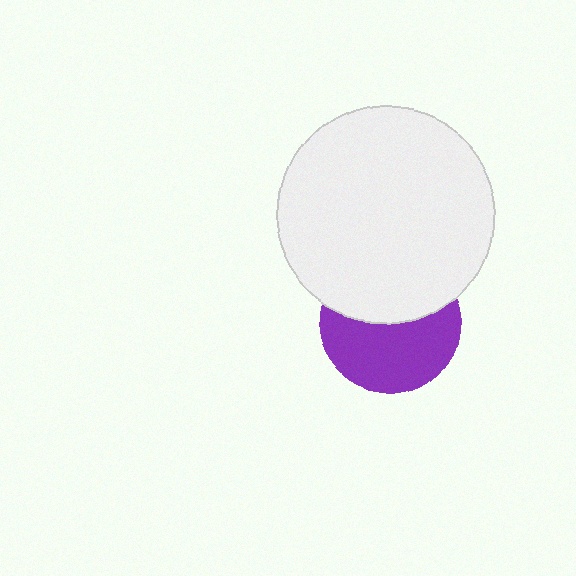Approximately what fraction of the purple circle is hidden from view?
Roughly 44% of the purple circle is hidden behind the white circle.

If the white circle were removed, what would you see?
You would see the complete purple circle.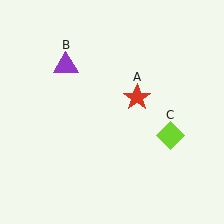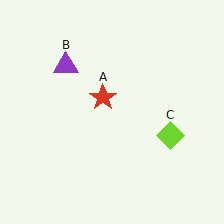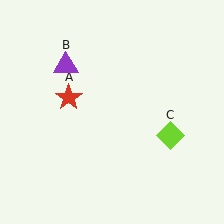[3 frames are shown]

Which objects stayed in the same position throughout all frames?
Purple triangle (object B) and lime diamond (object C) remained stationary.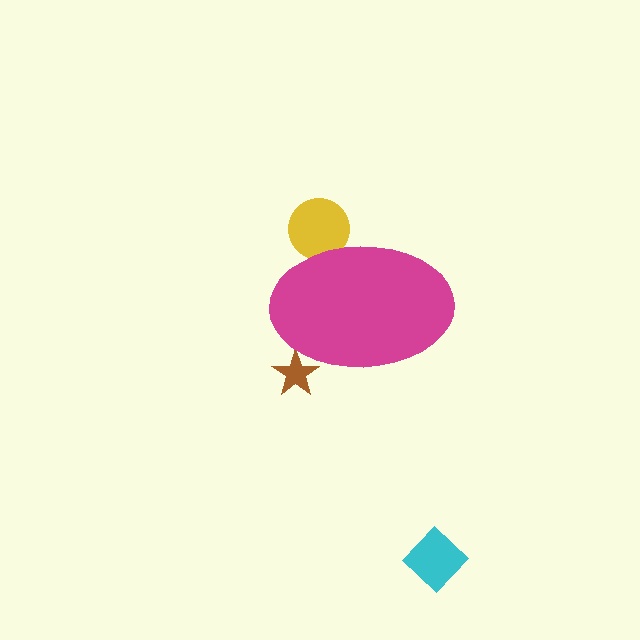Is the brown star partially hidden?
Yes, the brown star is partially hidden behind the magenta ellipse.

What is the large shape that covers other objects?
A magenta ellipse.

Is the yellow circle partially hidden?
Yes, the yellow circle is partially hidden behind the magenta ellipse.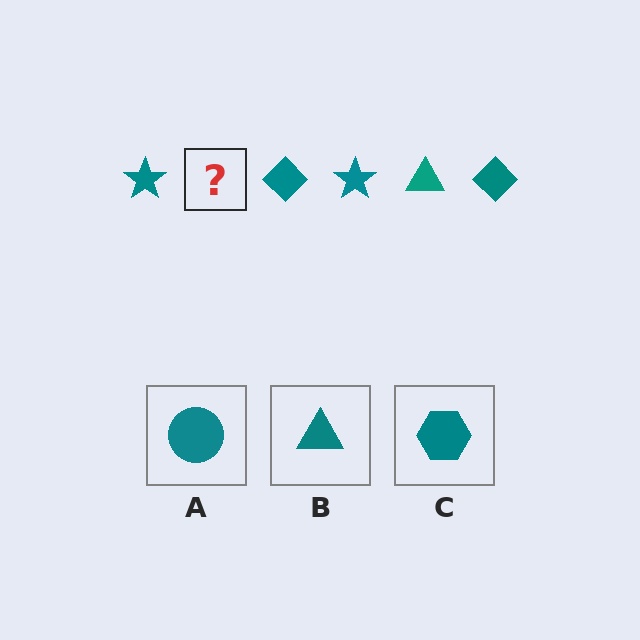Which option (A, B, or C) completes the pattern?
B.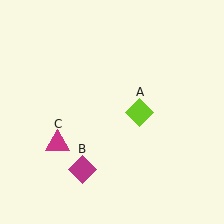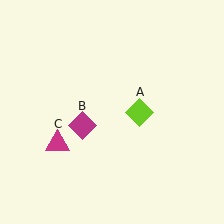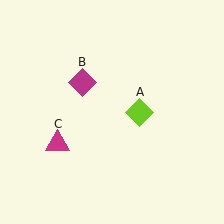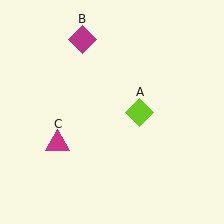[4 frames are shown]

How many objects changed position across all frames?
1 object changed position: magenta diamond (object B).